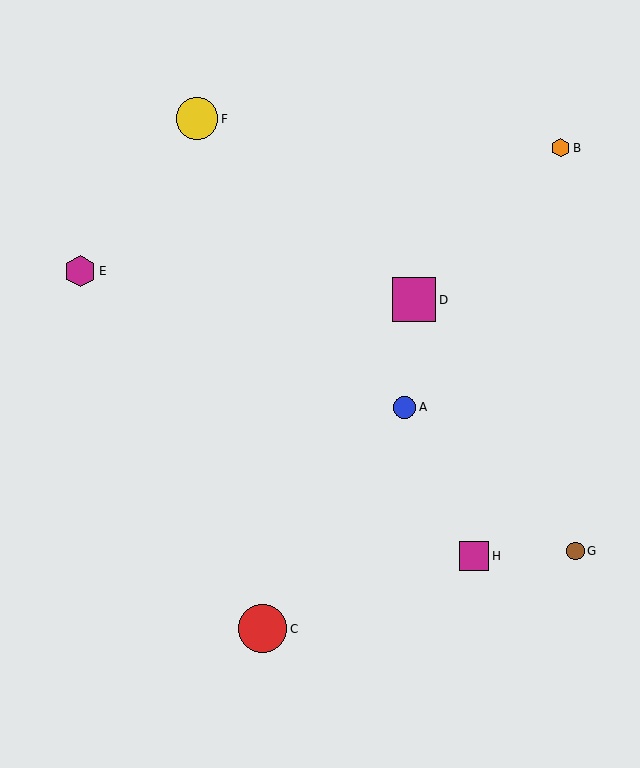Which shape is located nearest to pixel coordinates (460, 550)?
The magenta square (labeled H) at (474, 556) is nearest to that location.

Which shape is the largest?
The red circle (labeled C) is the largest.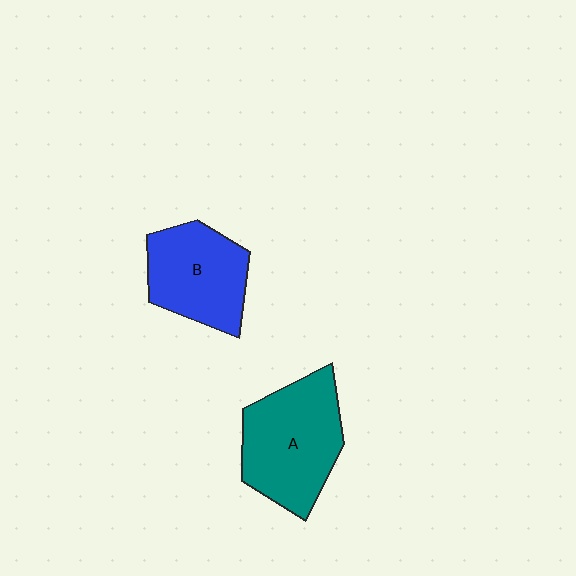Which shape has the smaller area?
Shape B (blue).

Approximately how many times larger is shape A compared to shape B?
Approximately 1.2 times.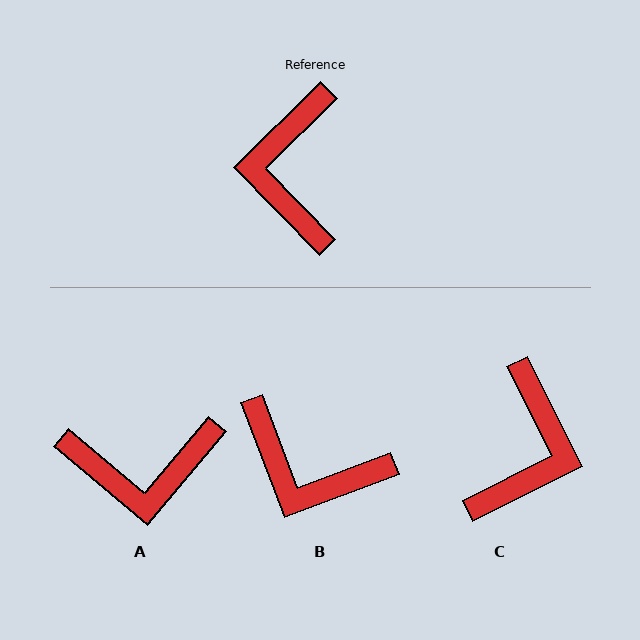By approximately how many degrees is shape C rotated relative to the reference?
Approximately 162 degrees counter-clockwise.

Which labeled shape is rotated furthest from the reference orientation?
C, about 162 degrees away.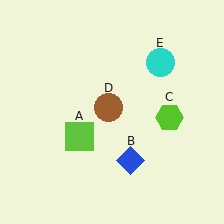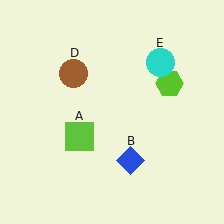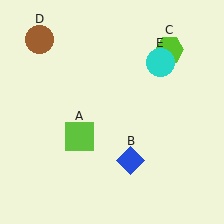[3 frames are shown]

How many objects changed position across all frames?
2 objects changed position: lime hexagon (object C), brown circle (object D).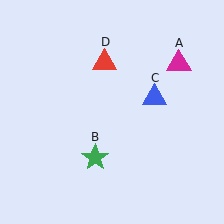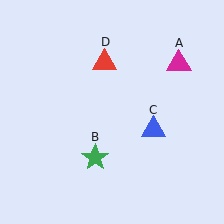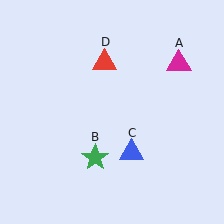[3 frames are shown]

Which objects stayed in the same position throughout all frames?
Magenta triangle (object A) and green star (object B) and red triangle (object D) remained stationary.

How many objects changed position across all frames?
1 object changed position: blue triangle (object C).